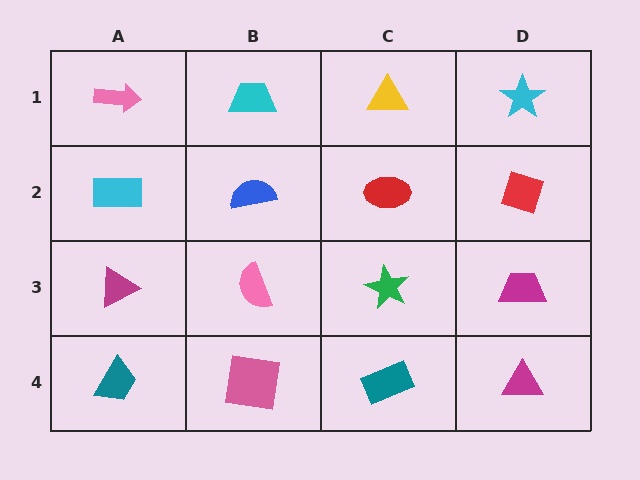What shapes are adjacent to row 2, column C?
A yellow triangle (row 1, column C), a green star (row 3, column C), a blue semicircle (row 2, column B), a red diamond (row 2, column D).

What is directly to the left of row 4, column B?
A teal trapezoid.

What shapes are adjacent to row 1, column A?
A cyan rectangle (row 2, column A), a cyan trapezoid (row 1, column B).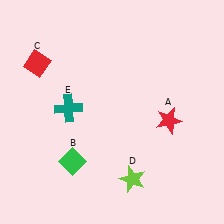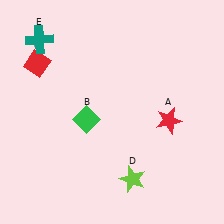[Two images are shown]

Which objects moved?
The objects that moved are: the green diamond (B), the teal cross (E).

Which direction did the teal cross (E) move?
The teal cross (E) moved up.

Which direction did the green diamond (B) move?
The green diamond (B) moved up.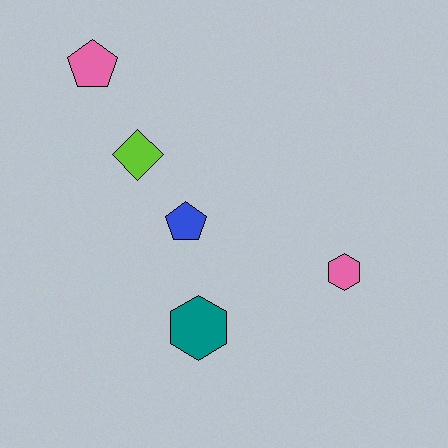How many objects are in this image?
There are 5 objects.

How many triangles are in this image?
There are no triangles.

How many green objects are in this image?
There are no green objects.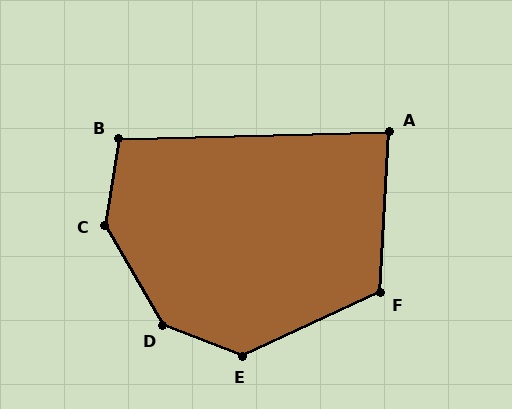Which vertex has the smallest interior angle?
A, at approximately 85 degrees.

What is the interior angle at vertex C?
Approximately 141 degrees (obtuse).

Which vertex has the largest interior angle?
D, at approximately 142 degrees.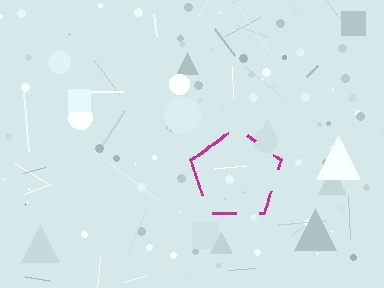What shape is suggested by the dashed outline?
The dashed outline suggests a pentagon.